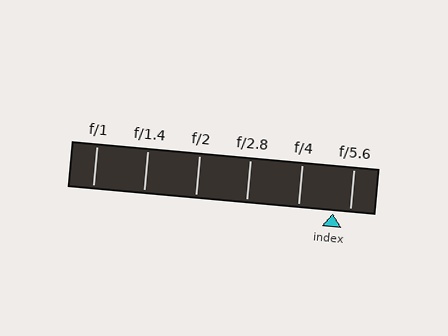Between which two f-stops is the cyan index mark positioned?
The index mark is between f/4 and f/5.6.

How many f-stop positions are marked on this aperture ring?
There are 6 f-stop positions marked.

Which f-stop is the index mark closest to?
The index mark is closest to f/5.6.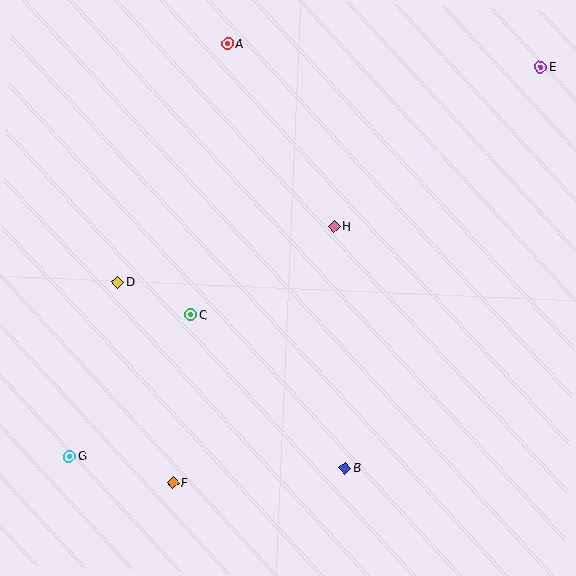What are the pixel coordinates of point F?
Point F is at (173, 483).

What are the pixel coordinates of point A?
Point A is at (228, 44).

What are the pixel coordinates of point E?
Point E is at (540, 67).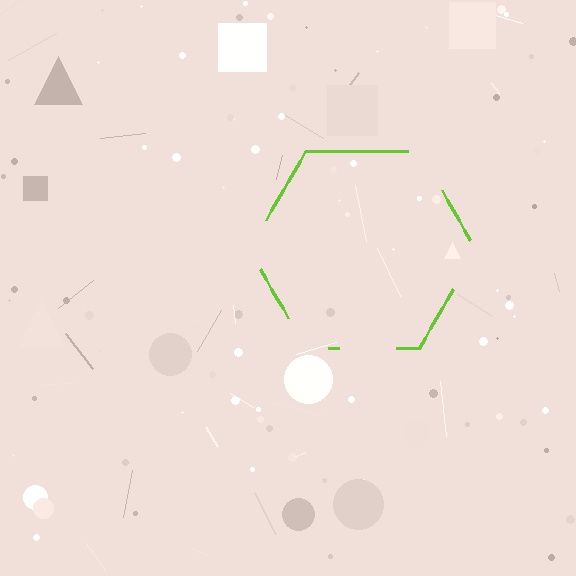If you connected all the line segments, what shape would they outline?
They would outline a hexagon.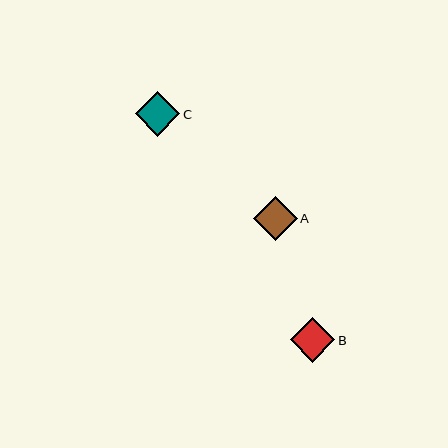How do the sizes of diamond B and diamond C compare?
Diamond B and diamond C are approximately the same size.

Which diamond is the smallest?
Diamond A is the smallest with a size of approximately 43 pixels.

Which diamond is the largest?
Diamond B is the largest with a size of approximately 45 pixels.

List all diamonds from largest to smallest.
From largest to smallest: B, C, A.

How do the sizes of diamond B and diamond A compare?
Diamond B and diamond A are approximately the same size.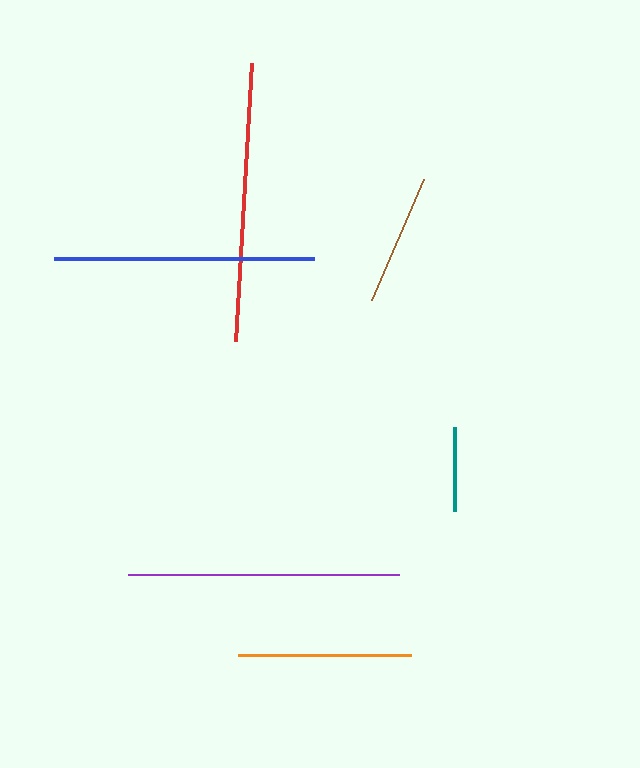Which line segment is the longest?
The red line is the longest at approximately 278 pixels.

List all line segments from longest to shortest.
From longest to shortest: red, purple, blue, orange, brown, teal.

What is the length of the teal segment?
The teal segment is approximately 84 pixels long.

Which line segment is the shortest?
The teal line is the shortest at approximately 84 pixels.